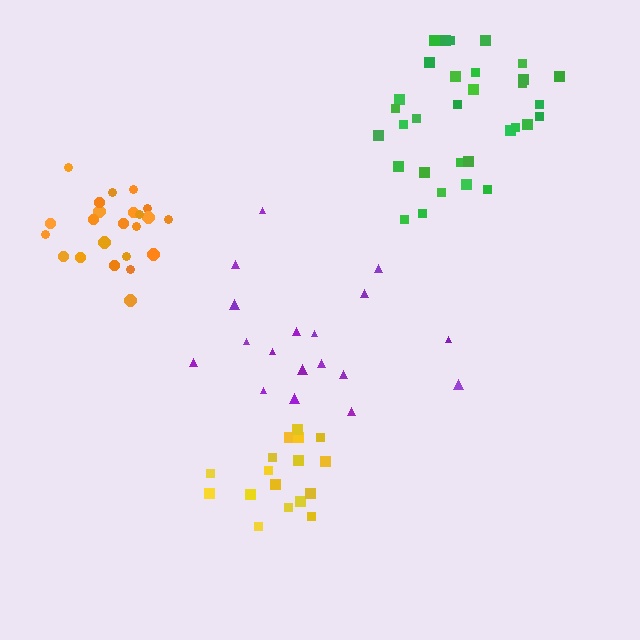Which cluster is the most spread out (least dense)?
Purple.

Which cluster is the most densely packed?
Yellow.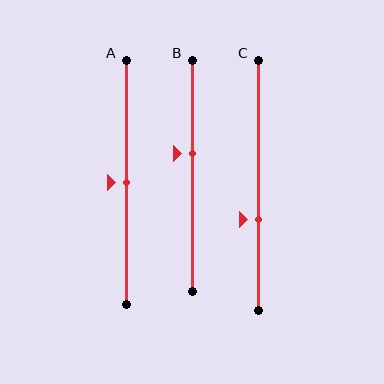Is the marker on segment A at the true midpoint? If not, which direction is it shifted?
Yes, the marker on segment A is at the true midpoint.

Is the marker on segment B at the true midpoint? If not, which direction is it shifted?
No, the marker on segment B is shifted upward by about 9% of the segment length.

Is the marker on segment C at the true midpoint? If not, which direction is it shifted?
No, the marker on segment C is shifted downward by about 14% of the segment length.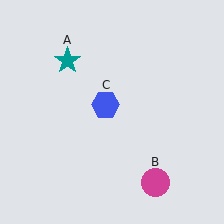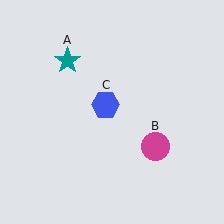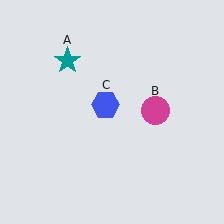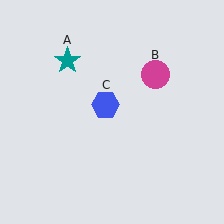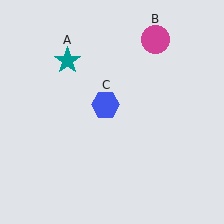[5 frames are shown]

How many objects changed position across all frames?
1 object changed position: magenta circle (object B).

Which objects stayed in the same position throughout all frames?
Teal star (object A) and blue hexagon (object C) remained stationary.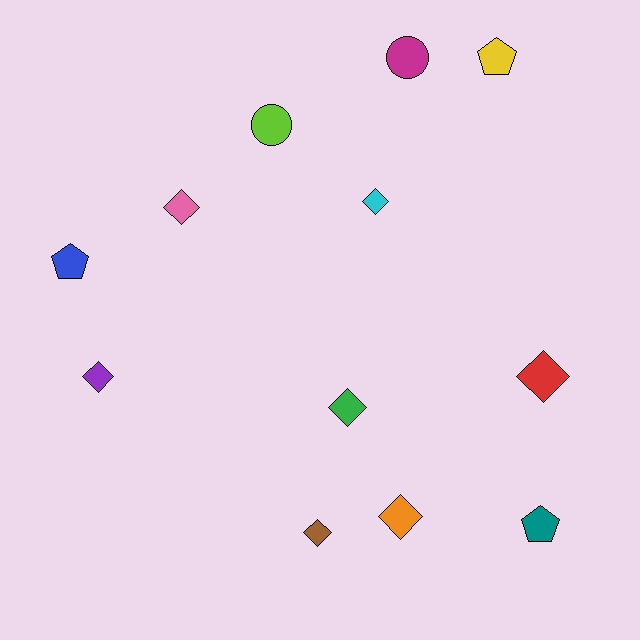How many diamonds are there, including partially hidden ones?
There are 7 diamonds.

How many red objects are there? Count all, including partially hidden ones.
There is 1 red object.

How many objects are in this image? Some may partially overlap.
There are 12 objects.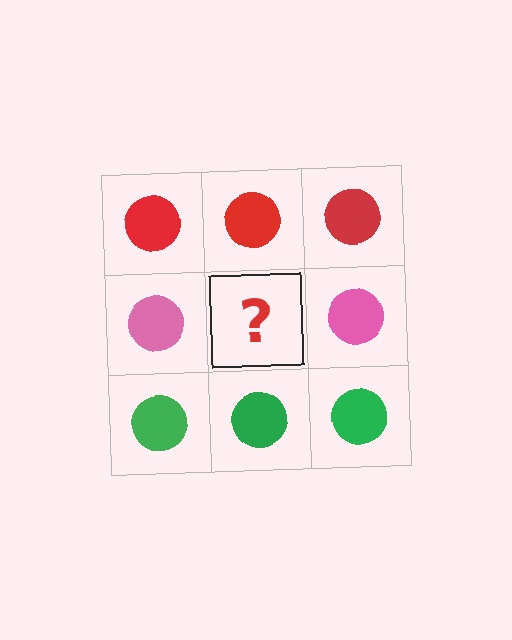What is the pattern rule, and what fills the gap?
The rule is that each row has a consistent color. The gap should be filled with a pink circle.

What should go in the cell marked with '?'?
The missing cell should contain a pink circle.